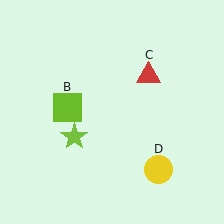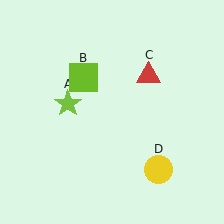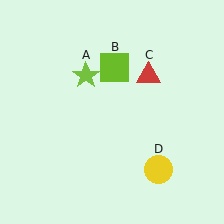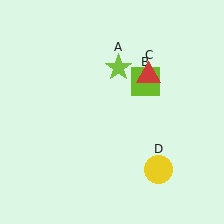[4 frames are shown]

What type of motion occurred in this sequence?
The lime star (object A), lime square (object B) rotated clockwise around the center of the scene.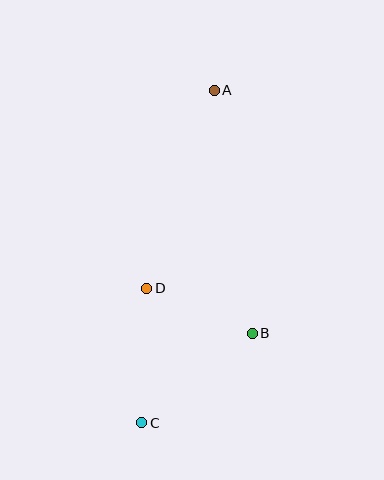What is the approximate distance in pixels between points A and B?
The distance between A and B is approximately 246 pixels.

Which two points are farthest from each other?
Points A and C are farthest from each other.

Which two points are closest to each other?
Points B and D are closest to each other.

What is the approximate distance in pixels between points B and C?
The distance between B and C is approximately 142 pixels.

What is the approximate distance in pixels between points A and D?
The distance between A and D is approximately 209 pixels.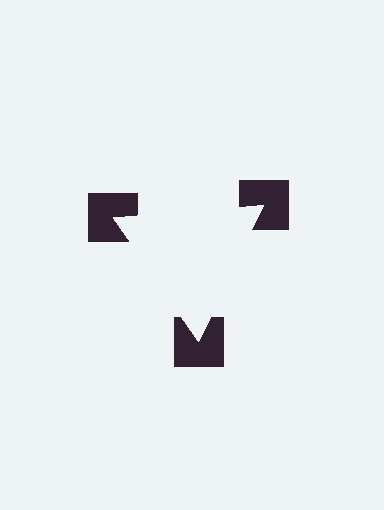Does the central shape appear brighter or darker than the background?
It typically appears slightly brighter than the background, even though no actual brightness change is drawn.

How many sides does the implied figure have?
3 sides.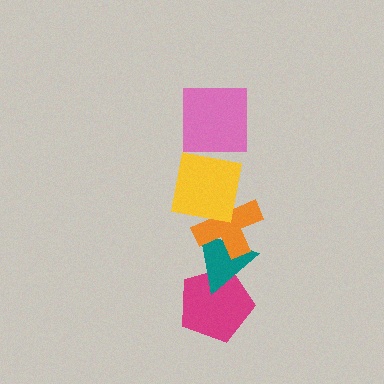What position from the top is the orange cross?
The orange cross is 3rd from the top.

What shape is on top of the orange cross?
The yellow square is on top of the orange cross.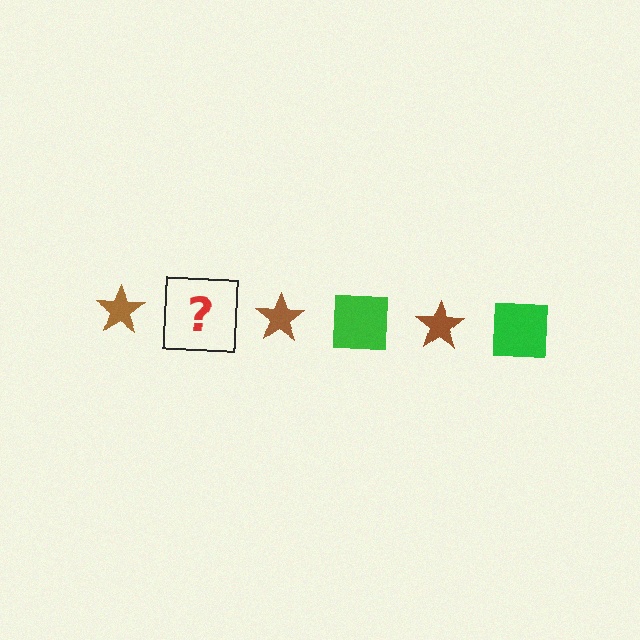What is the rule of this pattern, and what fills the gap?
The rule is that the pattern alternates between brown star and green square. The gap should be filled with a green square.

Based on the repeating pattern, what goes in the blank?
The blank should be a green square.